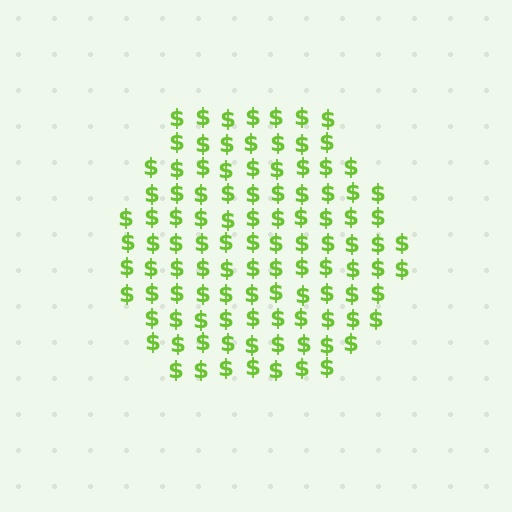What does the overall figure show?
The overall figure shows a hexagon.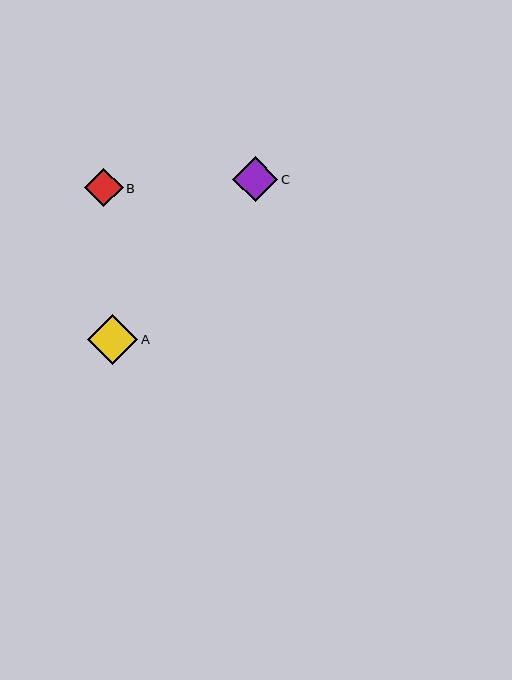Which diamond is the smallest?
Diamond B is the smallest with a size of approximately 38 pixels.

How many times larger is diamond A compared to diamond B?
Diamond A is approximately 1.3 times the size of diamond B.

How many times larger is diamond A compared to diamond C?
Diamond A is approximately 1.1 times the size of diamond C.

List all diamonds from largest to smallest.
From largest to smallest: A, C, B.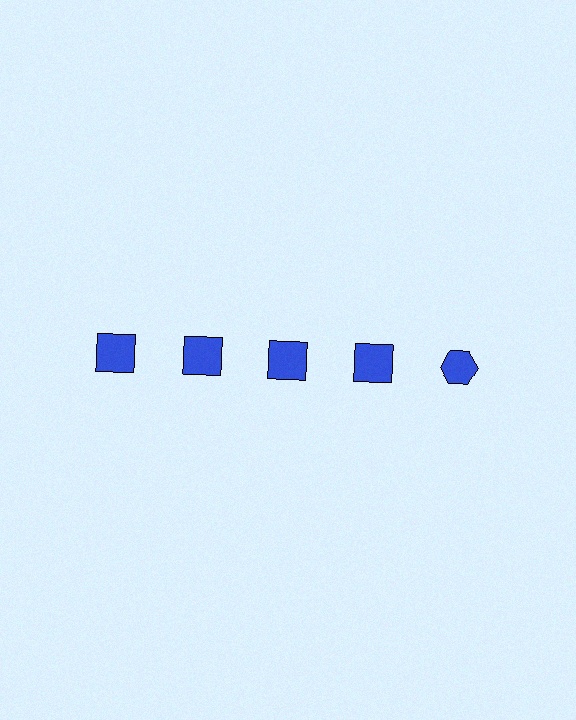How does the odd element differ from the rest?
It has a different shape: hexagon instead of square.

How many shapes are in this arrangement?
There are 5 shapes arranged in a grid pattern.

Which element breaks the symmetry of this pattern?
The blue hexagon in the top row, rightmost column breaks the symmetry. All other shapes are blue squares.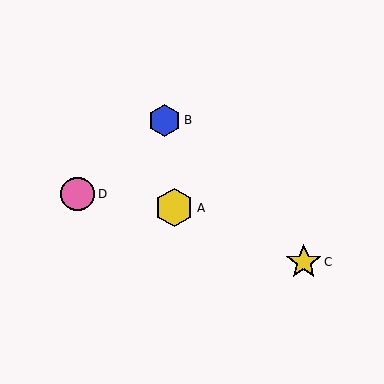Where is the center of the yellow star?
The center of the yellow star is at (304, 262).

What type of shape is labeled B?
Shape B is a blue hexagon.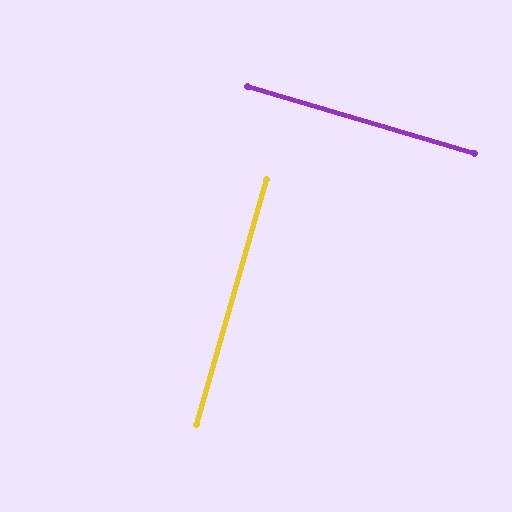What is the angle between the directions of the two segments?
Approximately 89 degrees.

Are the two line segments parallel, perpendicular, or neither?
Perpendicular — they meet at approximately 89°.